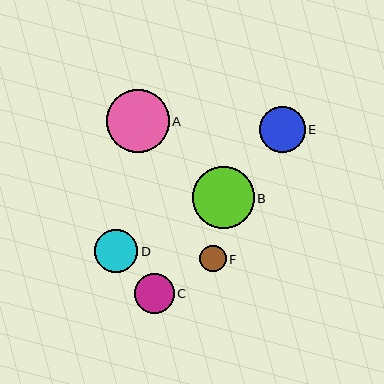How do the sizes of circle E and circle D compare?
Circle E and circle D are approximately the same size.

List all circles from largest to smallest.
From largest to smallest: A, B, E, D, C, F.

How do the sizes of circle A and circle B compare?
Circle A and circle B are approximately the same size.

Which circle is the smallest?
Circle F is the smallest with a size of approximately 27 pixels.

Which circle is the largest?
Circle A is the largest with a size of approximately 63 pixels.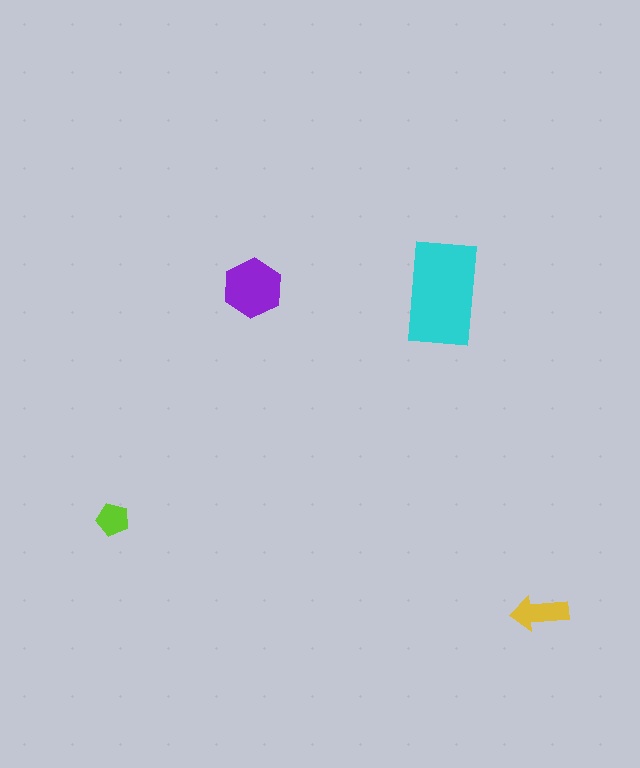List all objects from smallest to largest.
The lime pentagon, the yellow arrow, the purple hexagon, the cyan rectangle.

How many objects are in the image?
There are 4 objects in the image.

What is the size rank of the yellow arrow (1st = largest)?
3rd.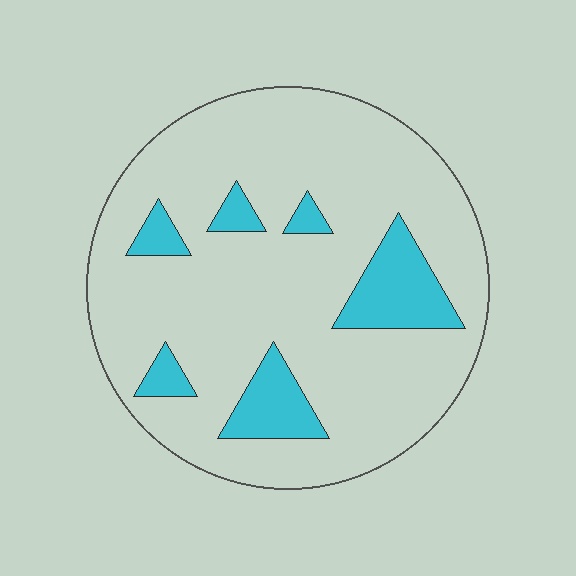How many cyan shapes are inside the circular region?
6.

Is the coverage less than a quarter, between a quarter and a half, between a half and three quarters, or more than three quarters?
Less than a quarter.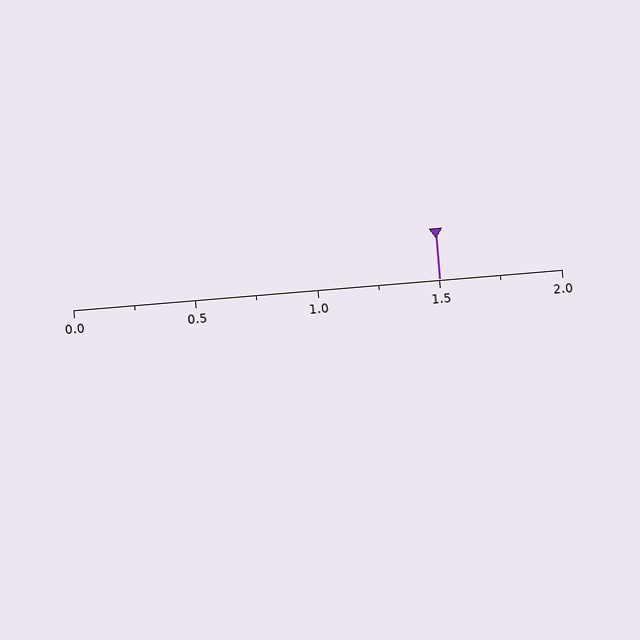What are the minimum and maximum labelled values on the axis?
The axis runs from 0.0 to 2.0.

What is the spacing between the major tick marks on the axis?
The major ticks are spaced 0.5 apart.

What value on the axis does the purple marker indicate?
The marker indicates approximately 1.5.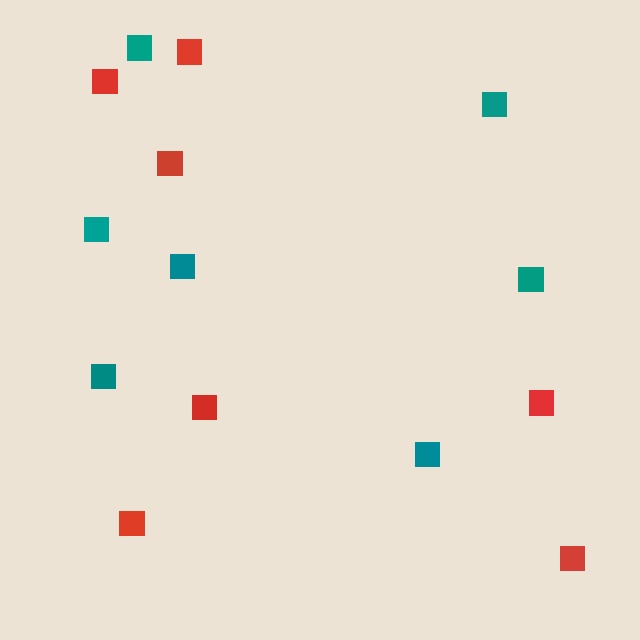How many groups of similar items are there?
There are 2 groups: one group of red squares (7) and one group of teal squares (7).